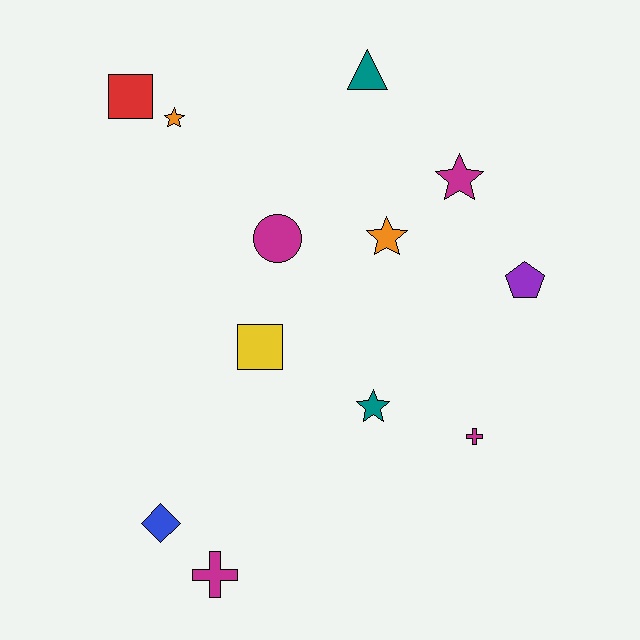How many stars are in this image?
There are 4 stars.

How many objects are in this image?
There are 12 objects.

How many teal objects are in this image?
There are 2 teal objects.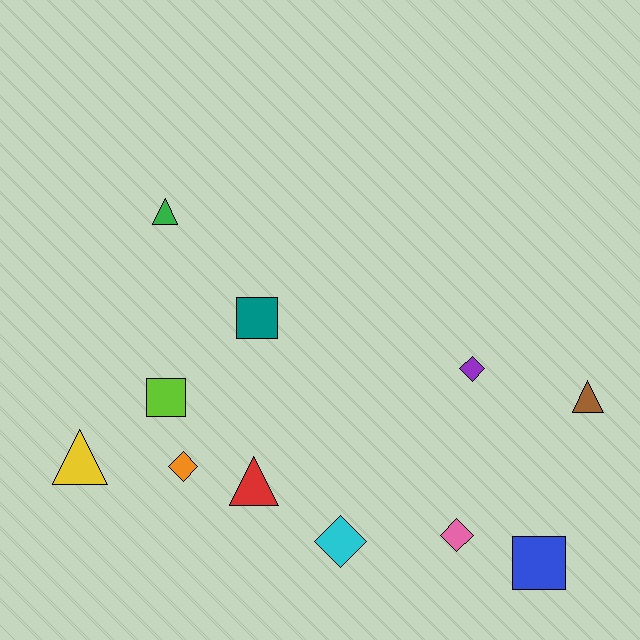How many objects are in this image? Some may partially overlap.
There are 11 objects.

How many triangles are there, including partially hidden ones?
There are 4 triangles.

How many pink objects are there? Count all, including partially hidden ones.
There is 1 pink object.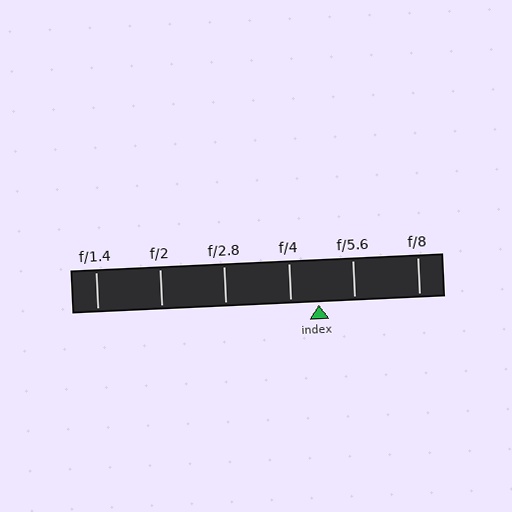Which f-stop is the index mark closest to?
The index mark is closest to f/4.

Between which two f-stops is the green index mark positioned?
The index mark is between f/4 and f/5.6.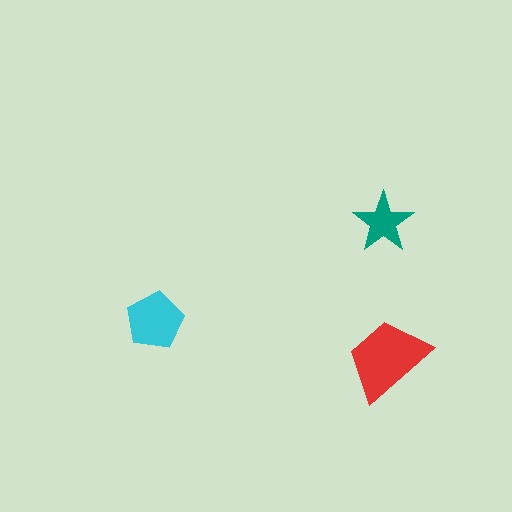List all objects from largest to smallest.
The red trapezoid, the cyan pentagon, the teal star.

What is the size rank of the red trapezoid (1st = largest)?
1st.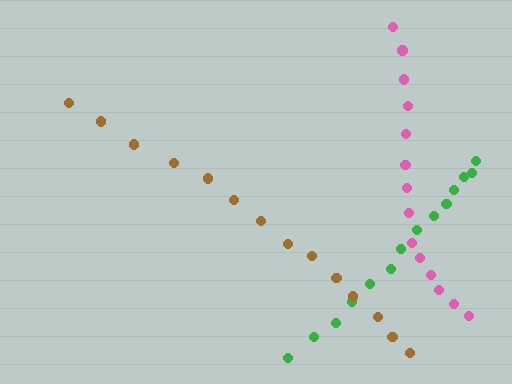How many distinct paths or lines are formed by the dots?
There are 3 distinct paths.